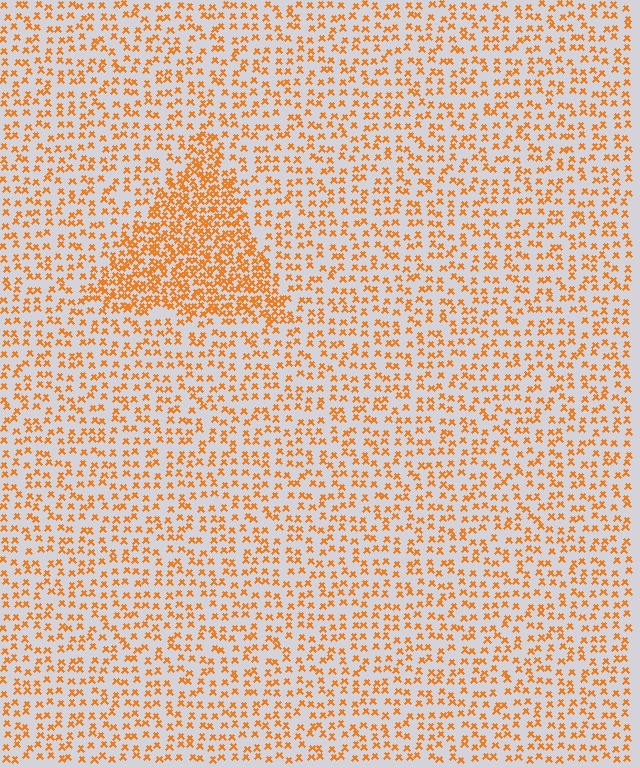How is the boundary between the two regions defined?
The boundary is defined by a change in element density (approximately 2.2x ratio). All elements are the same color, size, and shape.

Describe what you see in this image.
The image contains small orange elements arranged at two different densities. A triangle-shaped region is visible where the elements are more densely packed than the surrounding area.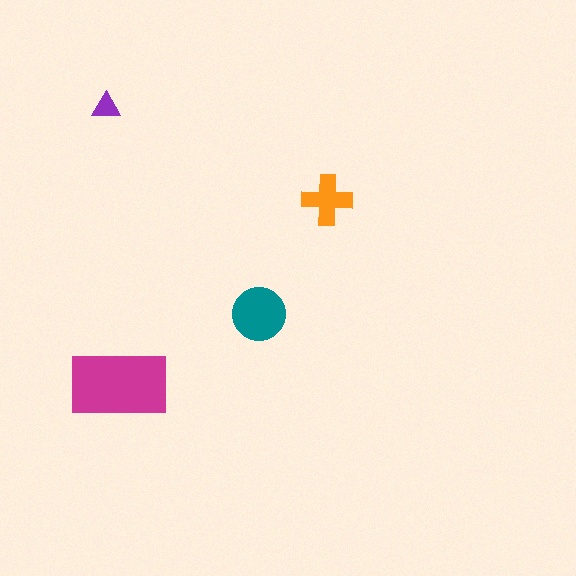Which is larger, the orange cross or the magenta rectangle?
The magenta rectangle.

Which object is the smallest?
The purple triangle.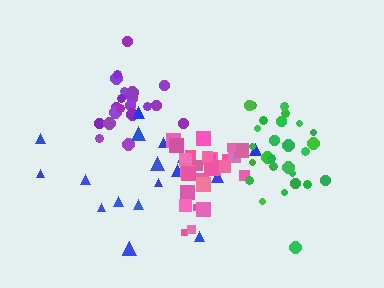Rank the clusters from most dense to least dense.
pink, purple, green, blue.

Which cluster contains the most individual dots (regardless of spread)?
Pink (32).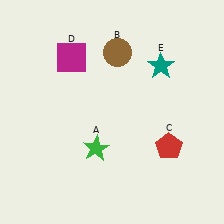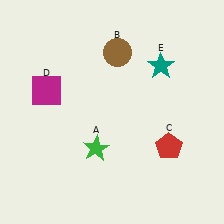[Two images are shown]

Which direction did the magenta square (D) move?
The magenta square (D) moved down.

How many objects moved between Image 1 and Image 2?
1 object moved between the two images.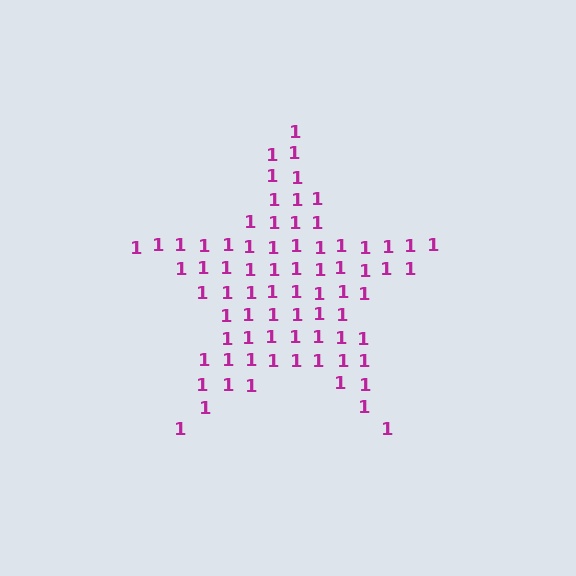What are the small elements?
The small elements are digit 1's.